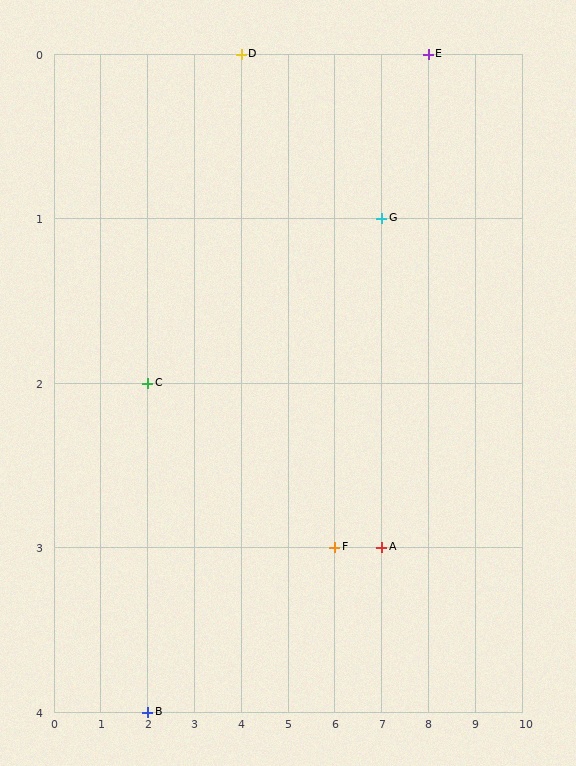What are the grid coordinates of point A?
Point A is at grid coordinates (7, 3).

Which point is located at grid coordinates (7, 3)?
Point A is at (7, 3).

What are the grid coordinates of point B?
Point B is at grid coordinates (2, 4).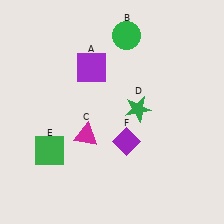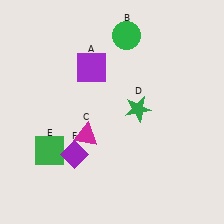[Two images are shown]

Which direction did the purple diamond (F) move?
The purple diamond (F) moved left.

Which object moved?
The purple diamond (F) moved left.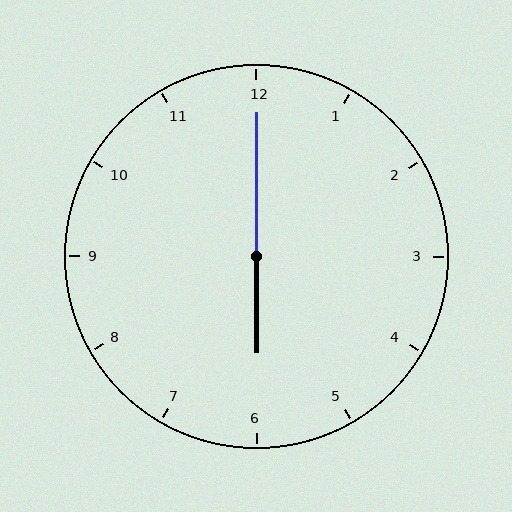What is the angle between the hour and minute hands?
Approximately 180 degrees.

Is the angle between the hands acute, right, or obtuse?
It is obtuse.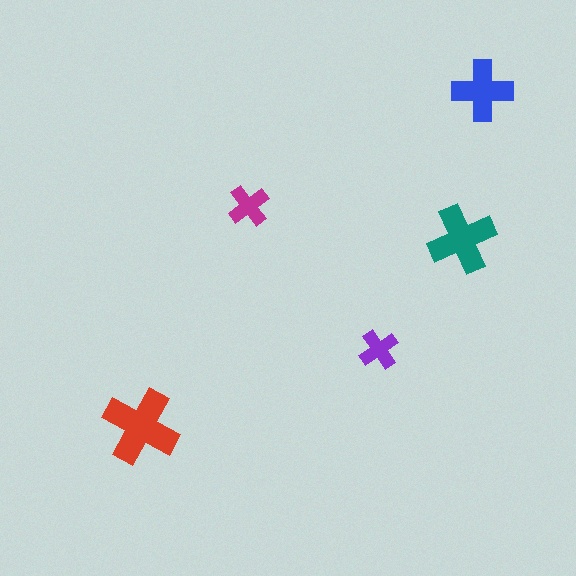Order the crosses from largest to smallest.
the red one, the teal one, the blue one, the magenta one, the purple one.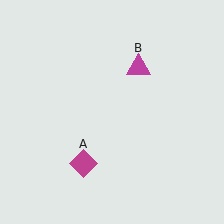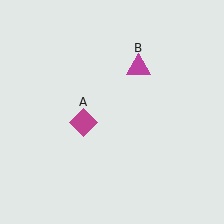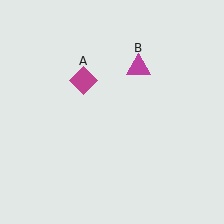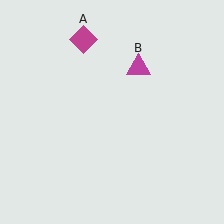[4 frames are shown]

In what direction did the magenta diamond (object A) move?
The magenta diamond (object A) moved up.